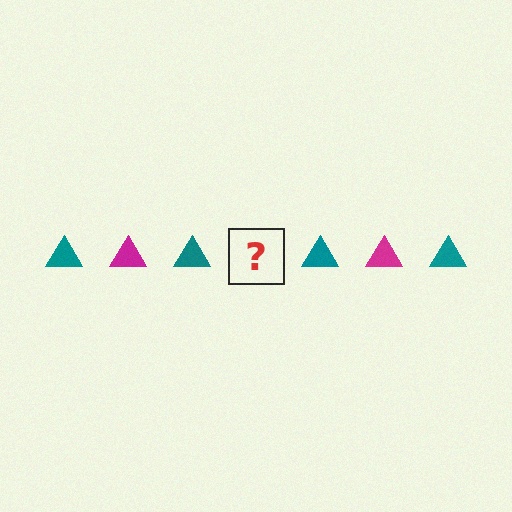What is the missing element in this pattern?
The missing element is a magenta triangle.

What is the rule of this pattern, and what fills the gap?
The rule is that the pattern cycles through teal, magenta triangles. The gap should be filled with a magenta triangle.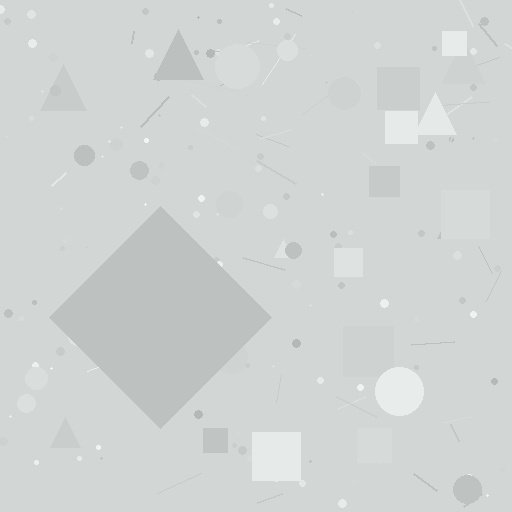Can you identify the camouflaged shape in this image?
The camouflaged shape is a diamond.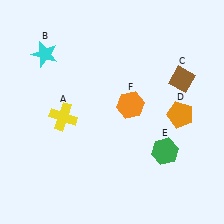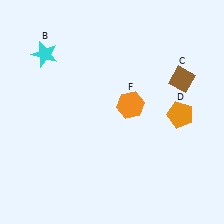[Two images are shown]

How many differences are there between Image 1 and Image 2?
There are 2 differences between the two images.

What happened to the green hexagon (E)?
The green hexagon (E) was removed in Image 2. It was in the bottom-right area of Image 1.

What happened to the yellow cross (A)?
The yellow cross (A) was removed in Image 2. It was in the bottom-left area of Image 1.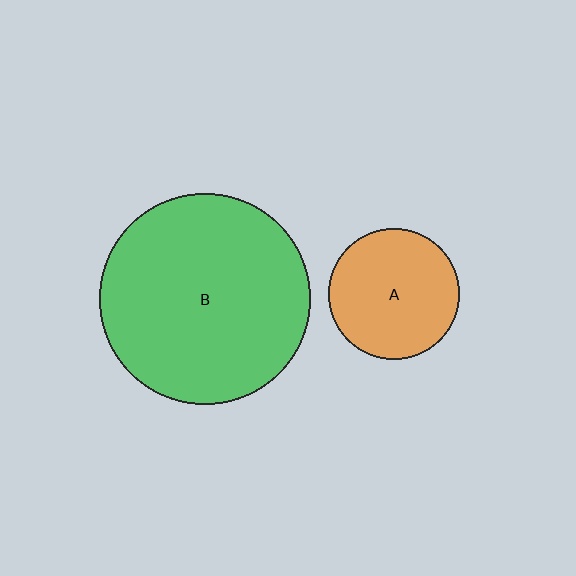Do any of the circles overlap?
No, none of the circles overlap.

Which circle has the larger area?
Circle B (green).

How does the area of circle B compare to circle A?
Approximately 2.6 times.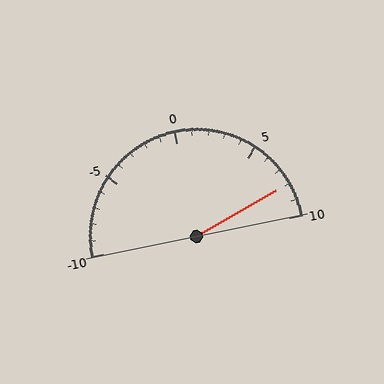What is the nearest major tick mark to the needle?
The nearest major tick mark is 10.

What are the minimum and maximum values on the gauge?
The gauge ranges from -10 to 10.